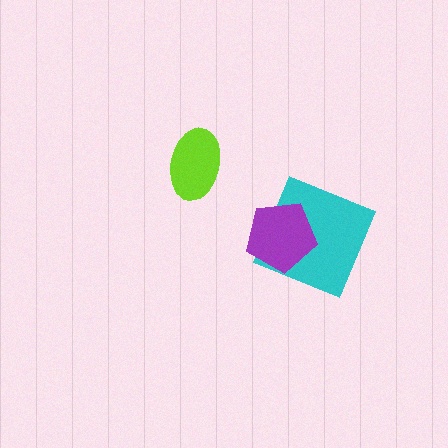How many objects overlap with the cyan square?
1 object overlaps with the cyan square.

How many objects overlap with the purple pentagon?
1 object overlaps with the purple pentagon.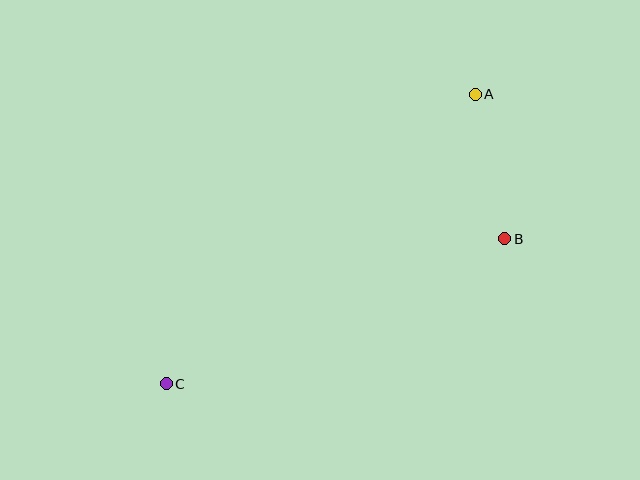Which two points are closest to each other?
Points A and B are closest to each other.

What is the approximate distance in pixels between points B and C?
The distance between B and C is approximately 368 pixels.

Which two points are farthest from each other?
Points A and C are farthest from each other.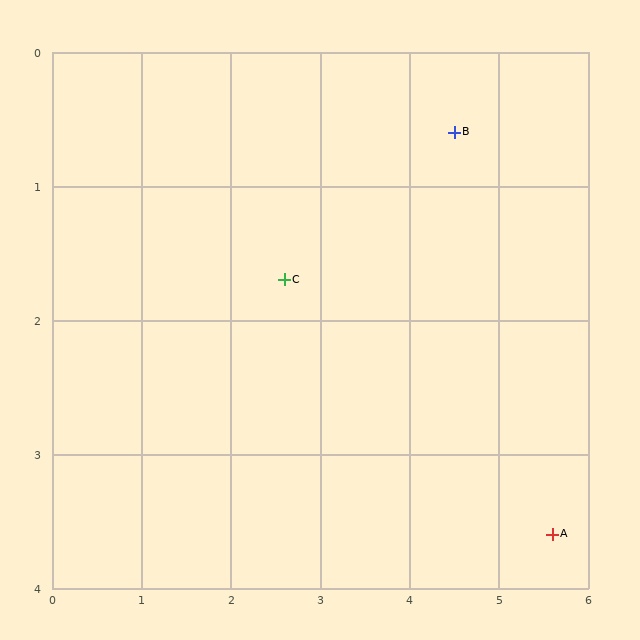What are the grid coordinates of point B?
Point B is at approximately (4.5, 0.6).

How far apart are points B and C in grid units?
Points B and C are about 2.2 grid units apart.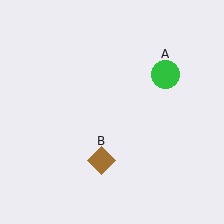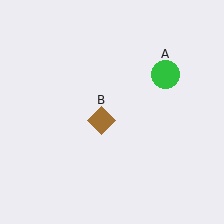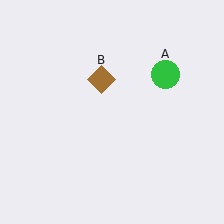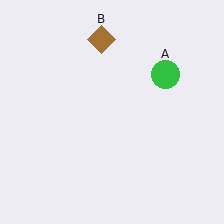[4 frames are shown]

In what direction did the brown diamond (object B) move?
The brown diamond (object B) moved up.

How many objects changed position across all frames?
1 object changed position: brown diamond (object B).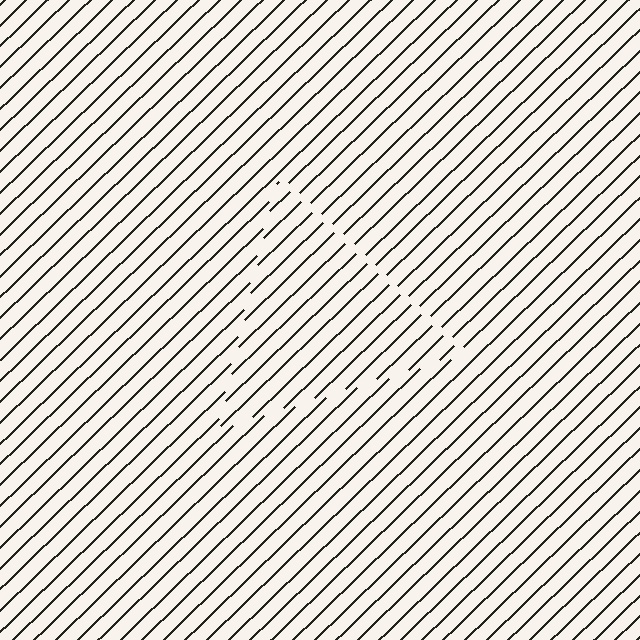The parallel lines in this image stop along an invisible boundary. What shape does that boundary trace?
An illusory triangle. The interior of the shape contains the same grating, shifted by half a period — the contour is defined by the phase discontinuity where line-ends from the inner and outer gratings abut.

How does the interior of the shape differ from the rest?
The interior of the shape contains the same grating, shifted by half a period — the contour is defined by the phase discontinuity where line-ends from the inner and outer gratings abut.